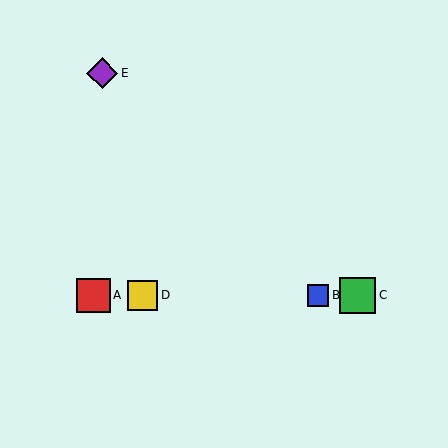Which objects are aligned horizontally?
Objects A, B, C, D are aligned horizontally.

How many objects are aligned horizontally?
4 objects (A, B, C, D) are aligned horizontally.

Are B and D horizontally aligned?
Yes, both are at y≈296.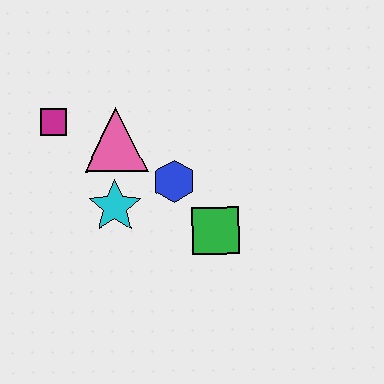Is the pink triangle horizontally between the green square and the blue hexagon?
No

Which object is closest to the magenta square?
The pink triangle is closest to the magenta square.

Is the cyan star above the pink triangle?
No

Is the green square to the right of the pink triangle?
Yes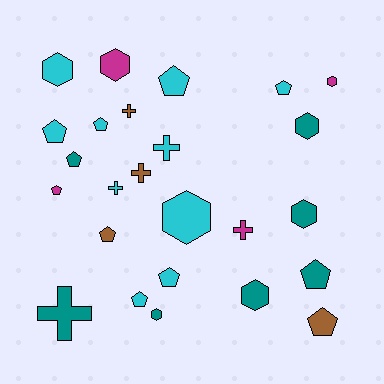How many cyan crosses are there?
There are 2 cyan crosses.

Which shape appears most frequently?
Pentagon, with 11 objects.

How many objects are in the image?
There are 25 objects.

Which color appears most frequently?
Cyan, with 10 objects.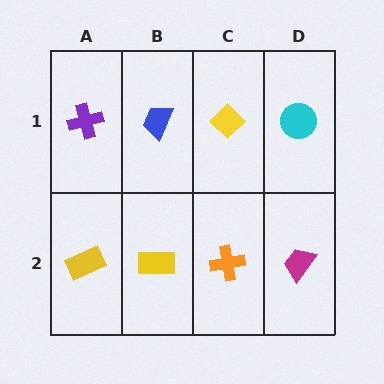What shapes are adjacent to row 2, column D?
A cyan circle (row 1, column D), an orange cross (row 2, column C).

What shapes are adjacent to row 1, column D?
A magenta trapezoid (row 2, column D), a yellow diamond (row 1, column C).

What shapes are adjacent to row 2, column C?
A yellow diamond (row 1, column C), a yellow rectangle (row 2, column B), a magenta trapezoid (row 2, column D).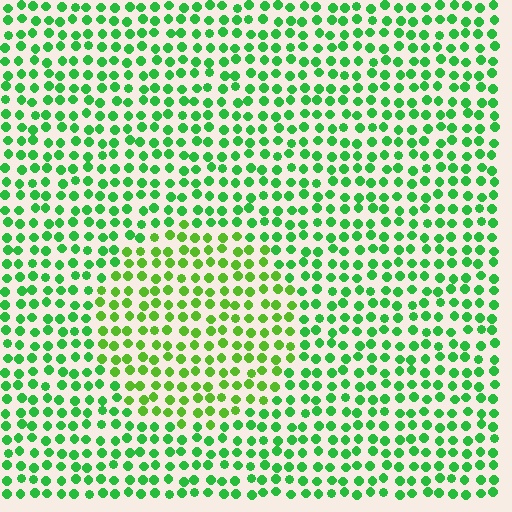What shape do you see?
I see a circle.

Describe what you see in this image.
The image is filled with small green elements in a uniform arrangement. A circle-shaped region is visible where the elements are tinted to a slightly different hue, forming a subtle color boundary.